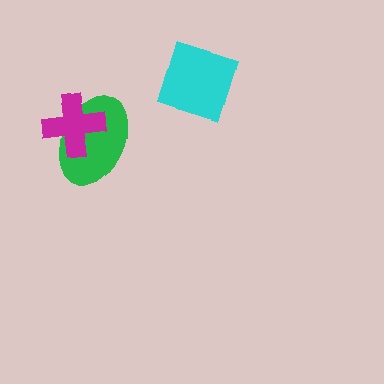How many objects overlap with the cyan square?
0 objects overlap with the cyan square.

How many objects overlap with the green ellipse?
1 object overlaps with the green ellipse.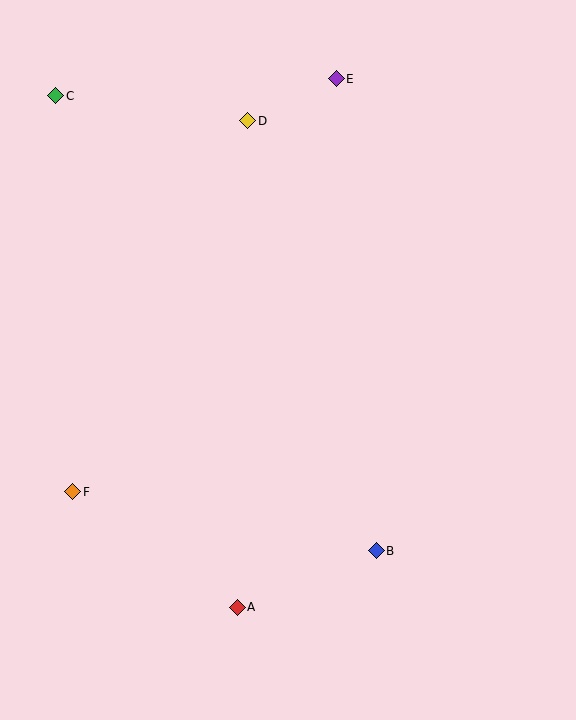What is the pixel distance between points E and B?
The distance between E and B is 474 pixels.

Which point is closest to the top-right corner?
Point E is closest to the top-right corner.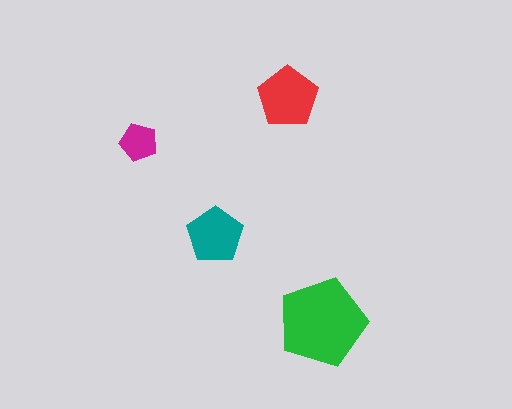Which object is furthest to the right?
The green pentagon is rightmost.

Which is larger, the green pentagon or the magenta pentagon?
The green one.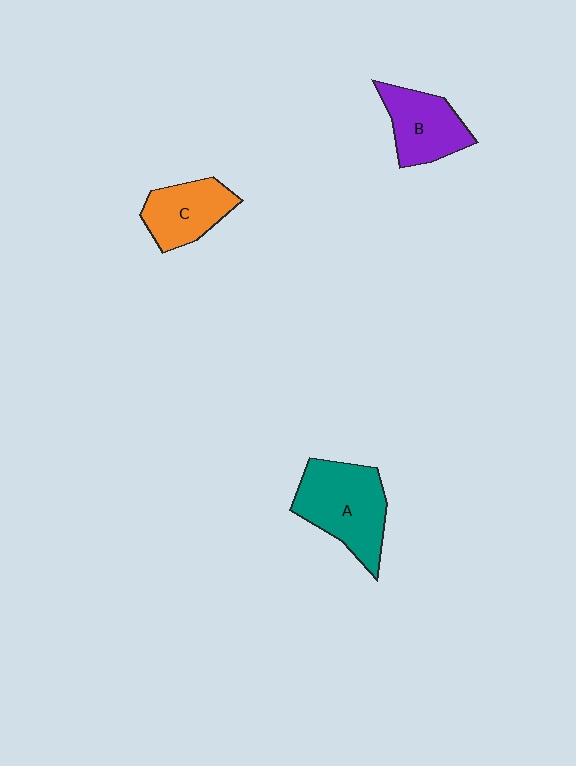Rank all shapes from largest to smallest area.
From largest to smallest: A (teal), B (purple), C (orange).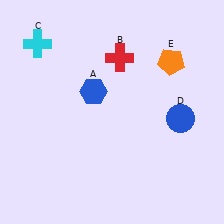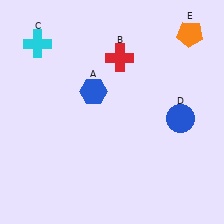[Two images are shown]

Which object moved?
The orange pentagon (E) moved up.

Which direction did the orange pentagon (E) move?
The orange pentagon (E) moved up.